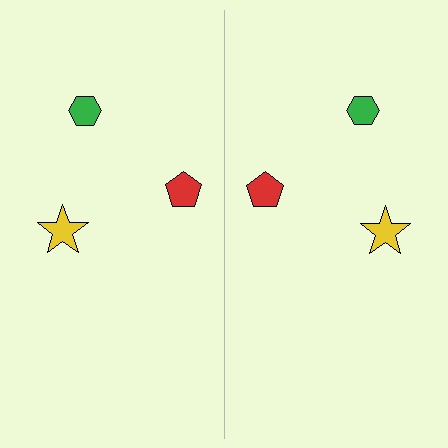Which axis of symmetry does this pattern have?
The pattern has a vertical axis of symmetry running through the center of the image.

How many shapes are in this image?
There are 6 shapes in this image.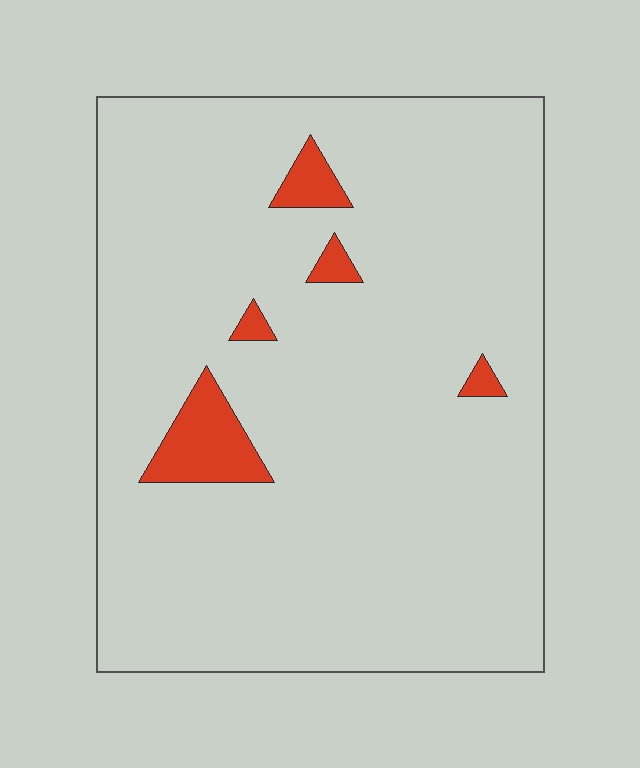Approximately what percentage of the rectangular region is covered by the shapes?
Approximately 5%.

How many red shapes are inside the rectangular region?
5.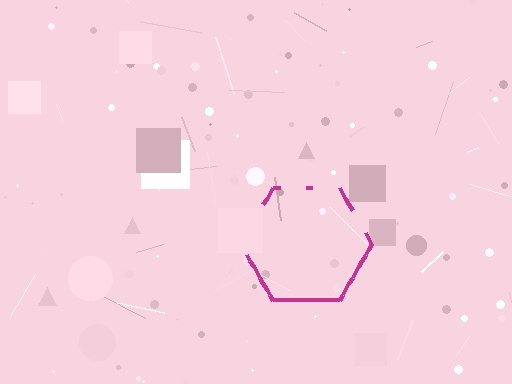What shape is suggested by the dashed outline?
The dashed outline suggests a hexagon.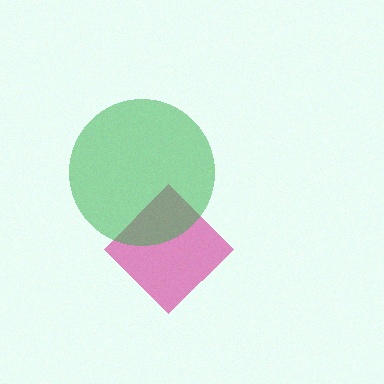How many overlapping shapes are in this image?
There are 2 overlapping shapes in the image.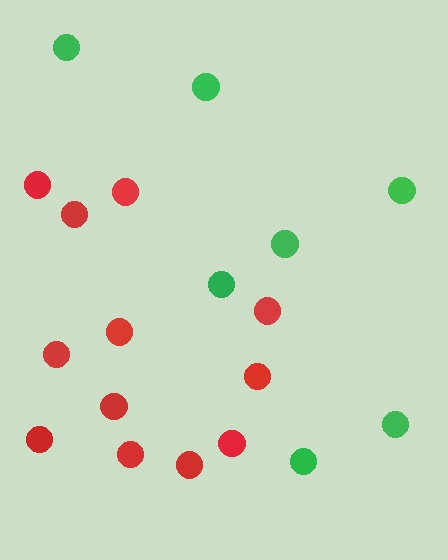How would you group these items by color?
There are 2 groups: one group of red circles (12) and one group of green circles (7).